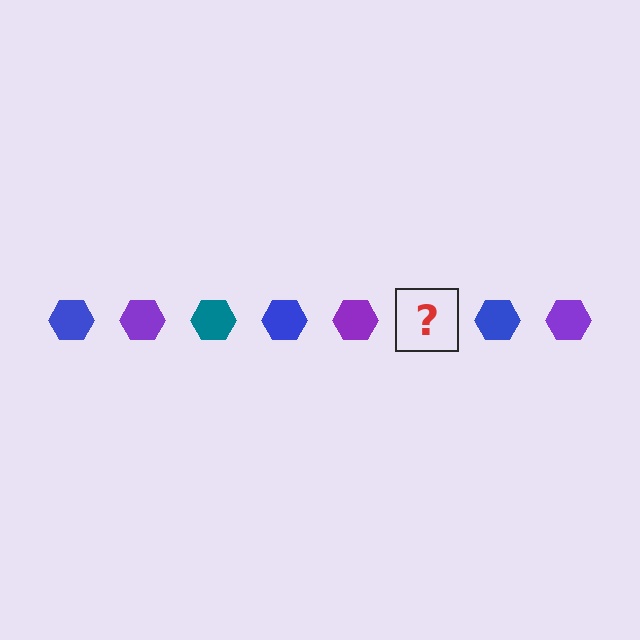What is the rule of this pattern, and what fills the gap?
The rule is that the pattern cycles through blue, purple, teal hexagons. The gap should be filled with a teal hexagon.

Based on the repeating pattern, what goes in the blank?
The blank should be a teal hexagon.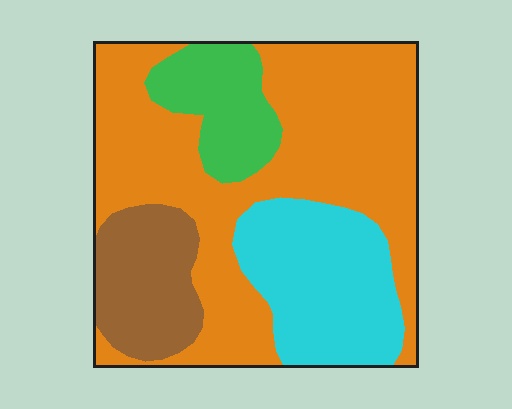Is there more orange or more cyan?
Orange.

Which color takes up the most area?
Orange, at roughly 55%.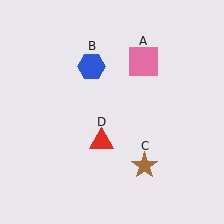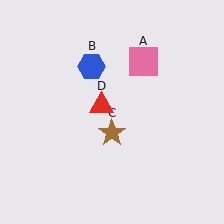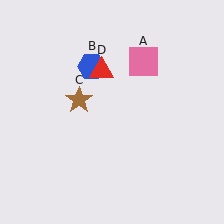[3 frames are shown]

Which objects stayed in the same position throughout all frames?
Pink square (object A) and blue hexagon (object B) remained stationary.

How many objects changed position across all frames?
2 objects changed position: brown star (object C), red triangle (object D).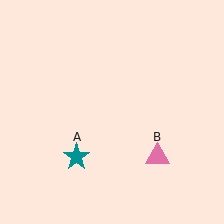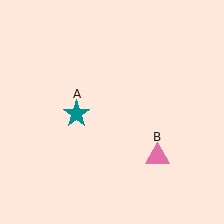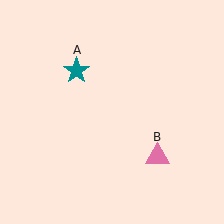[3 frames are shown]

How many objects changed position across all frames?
1 object changed position: teal star (object A).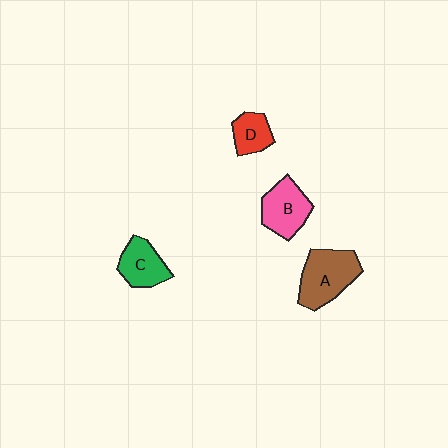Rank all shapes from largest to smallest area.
From largest to smallest: A (brown), B (pink), C (green), D (red).